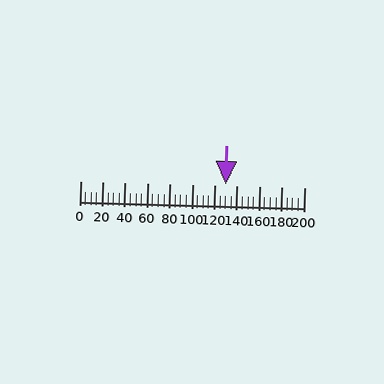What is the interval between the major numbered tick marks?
The major tick marks are spaced 20 units apart.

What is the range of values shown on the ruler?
The ruler shows values from 0 to 200.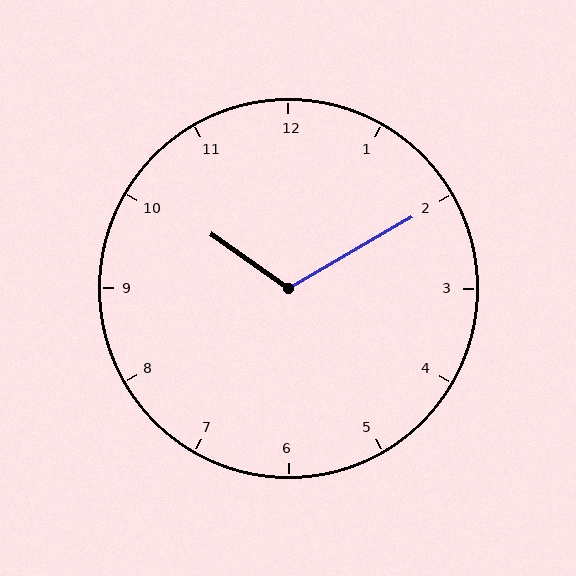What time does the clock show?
10:10.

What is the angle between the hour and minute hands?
Approximately 115 degrees.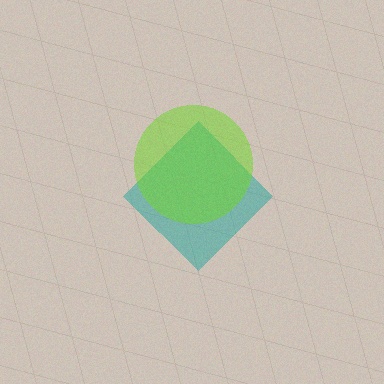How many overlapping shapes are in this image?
There are 2 overlapping shapes in the image.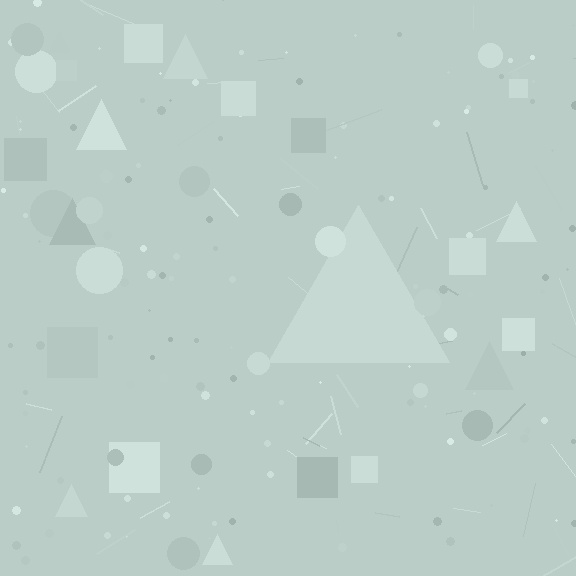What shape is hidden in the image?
A triangle is hidden in the image.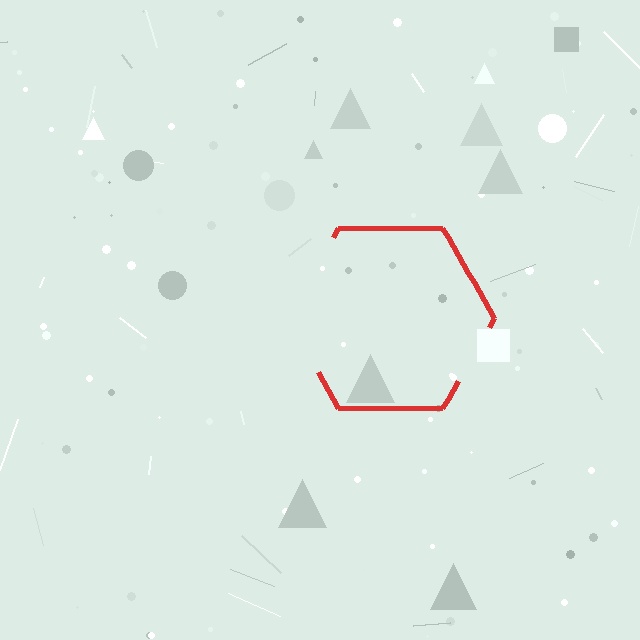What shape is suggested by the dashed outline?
The dashed outline suggests a hexagon.